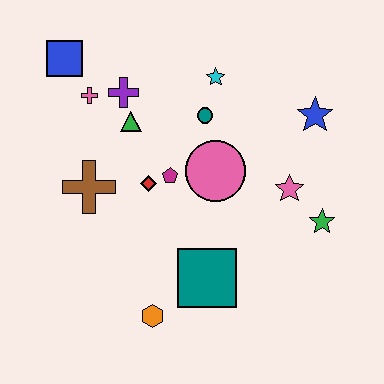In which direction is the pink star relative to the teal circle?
The pink star is to the right of the teal circle.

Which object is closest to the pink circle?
The magenta pentagon is closest to the pink circle.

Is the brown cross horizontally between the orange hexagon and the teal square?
No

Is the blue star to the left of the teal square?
No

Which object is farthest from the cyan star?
The orange hexagon is farthest from the cyan star.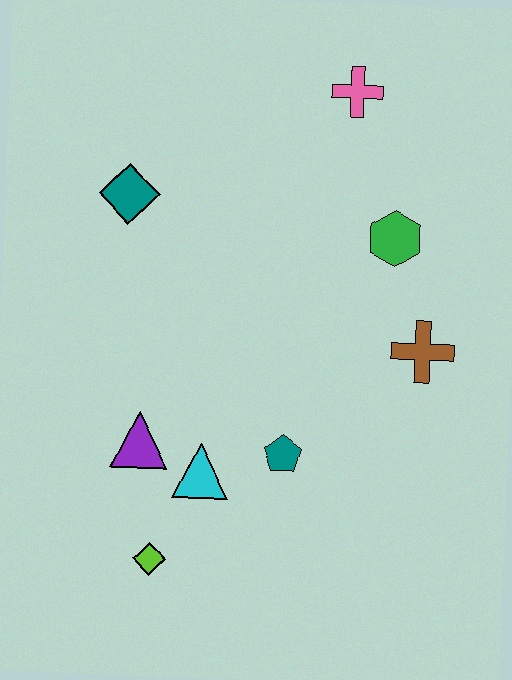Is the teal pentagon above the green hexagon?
No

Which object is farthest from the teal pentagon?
The pink cross is farthest from the teal pentagon.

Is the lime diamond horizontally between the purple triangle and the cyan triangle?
Yes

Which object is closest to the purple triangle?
The cyan triangle is closest to the purple triangle.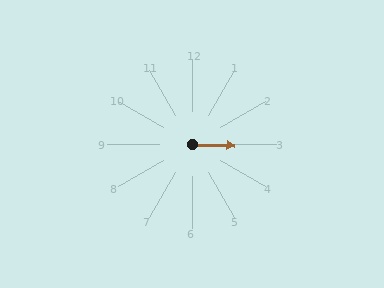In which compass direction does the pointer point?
East.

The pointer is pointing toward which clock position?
Roughly 3 o'clock.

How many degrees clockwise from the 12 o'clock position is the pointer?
Approximately 92 degrees.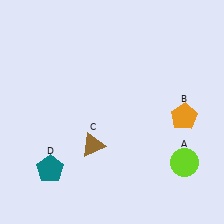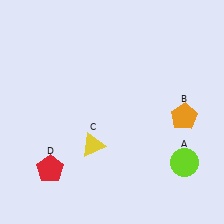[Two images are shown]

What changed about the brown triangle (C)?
In Image 1, C is brown. In Image 2, it changed to yellow.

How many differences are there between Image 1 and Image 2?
There are 2 differences between the two images.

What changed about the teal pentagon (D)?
In Image 1, D is teal. In Image 2, it changed to red.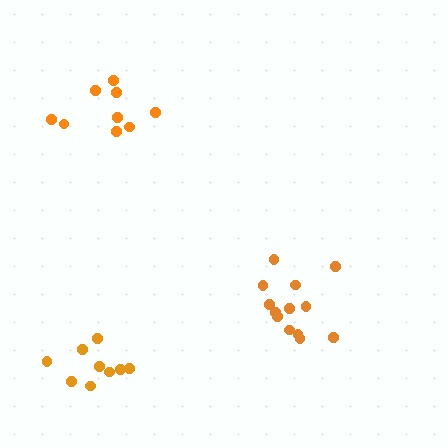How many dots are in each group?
Group 1: 9 dots, Group 2: 13 dots, Group 3: 9 dots (31 total).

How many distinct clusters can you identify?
There are 3 distinct clusters.